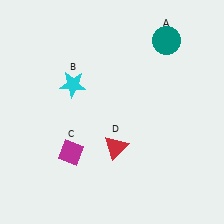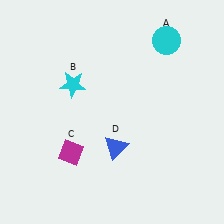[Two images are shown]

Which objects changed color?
A changed from teal to cyan. D changed from red to blue.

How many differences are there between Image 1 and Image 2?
There are 2 differences between the two images.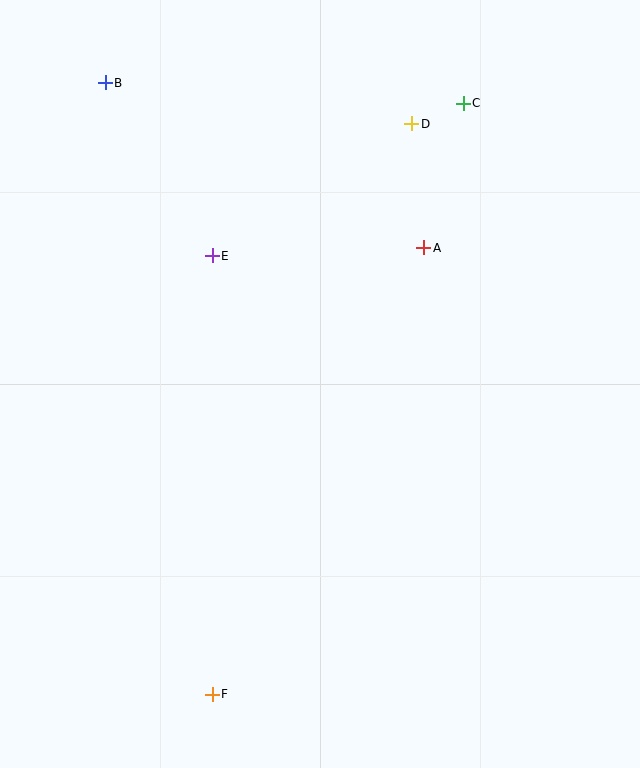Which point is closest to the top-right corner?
Point C is closest to the top-right corner.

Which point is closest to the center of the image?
Point E at (212, 256) is closest to the center.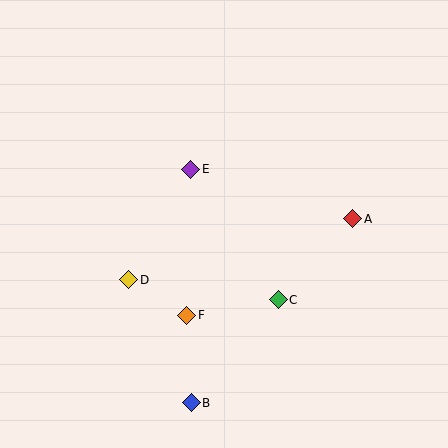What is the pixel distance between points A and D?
The distance between A and D is 232 pixels.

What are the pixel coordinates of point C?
Point C is at (278, 300).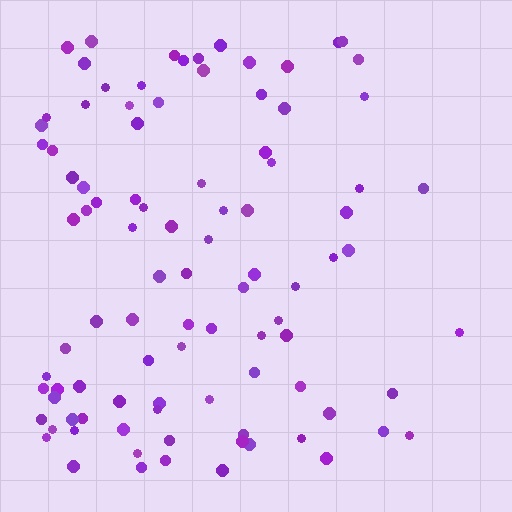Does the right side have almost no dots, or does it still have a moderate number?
Still a moderate number, just noticeably fewer than the left.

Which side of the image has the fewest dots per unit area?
The right.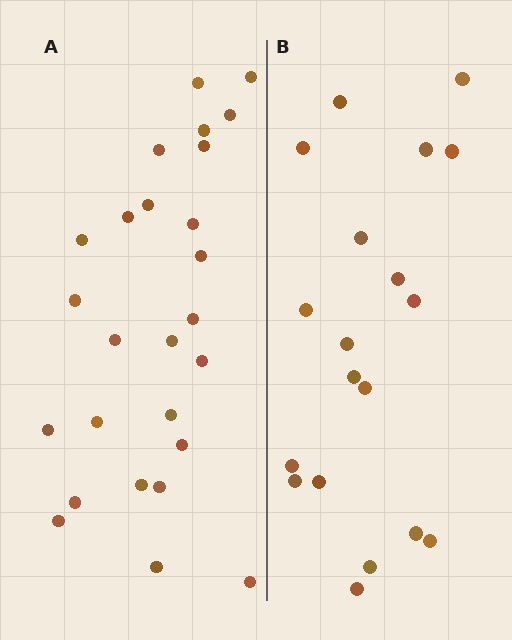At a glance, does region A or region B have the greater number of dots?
Region A (the left region) has more dots.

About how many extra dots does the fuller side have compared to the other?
Region A has roughly 8 or so more dots than region B.